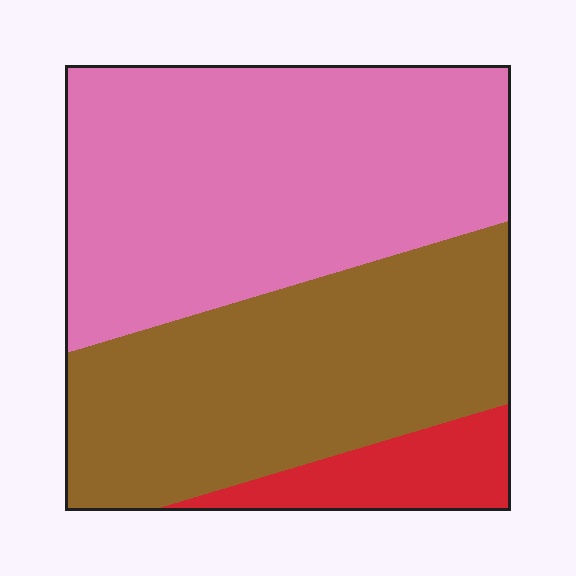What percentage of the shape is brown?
Brown takes up about two fifths (2/5) of the shape.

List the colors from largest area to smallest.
From largest to smallest: pink, brown, red.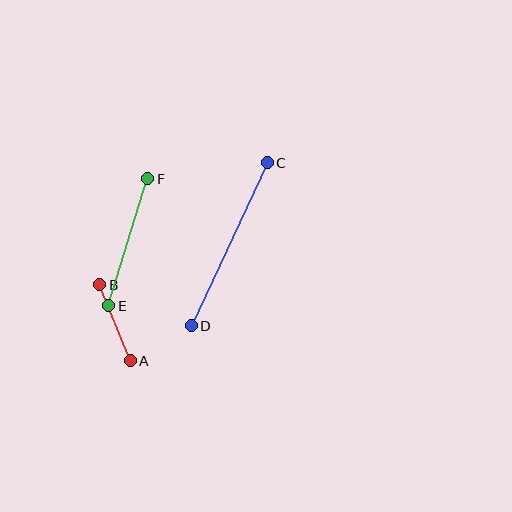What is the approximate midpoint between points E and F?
The midpoint is at approximately (128, 242) pixels.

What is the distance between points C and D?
The distance is approximately 180 pixels.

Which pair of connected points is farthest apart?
Points C and D are farthest apart.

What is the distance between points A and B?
The distance is approximately 82 pixels.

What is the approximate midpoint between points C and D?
The midpoint is at approximately (229, 244) pixels.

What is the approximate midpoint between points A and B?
The midpoint is at approximately (115, 323) pixels.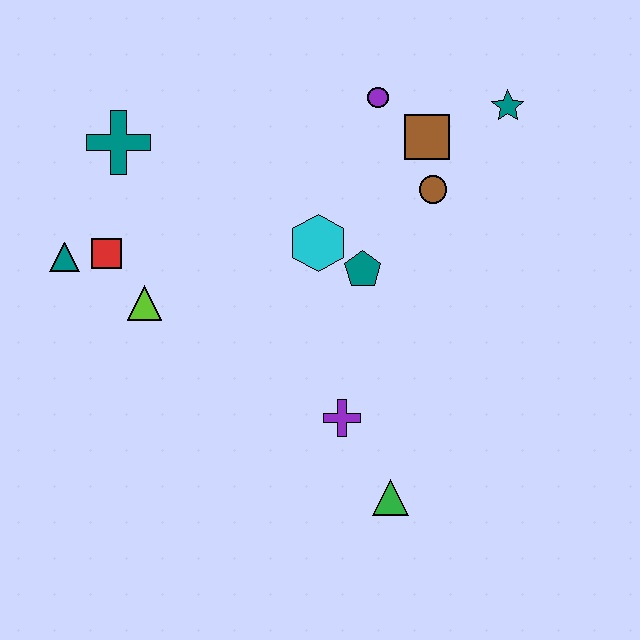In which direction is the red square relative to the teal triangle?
The red square is to the right of the teal triangle.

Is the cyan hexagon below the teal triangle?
No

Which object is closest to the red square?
The teal triangle is closest to the red square.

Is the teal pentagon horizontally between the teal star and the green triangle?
No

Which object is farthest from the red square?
The teal star is farthest from the red square.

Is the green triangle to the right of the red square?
Yes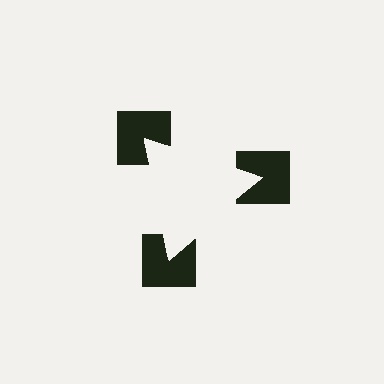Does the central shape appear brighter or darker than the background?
It typically appears slightly brighter than the background, even though no actual brightness change is drawn.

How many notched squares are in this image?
There are 3 — one at each vertex of the illusory triangle.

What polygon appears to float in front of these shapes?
An illusory triangle — its edges are inferred from the aligned wedge cuts in the notched squares, not physically drawn.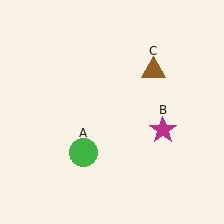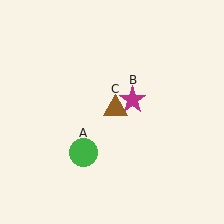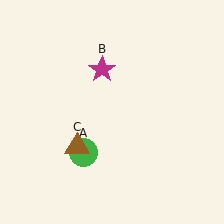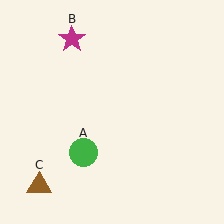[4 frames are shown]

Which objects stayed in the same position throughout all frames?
Green circle (object A) remained stationary.